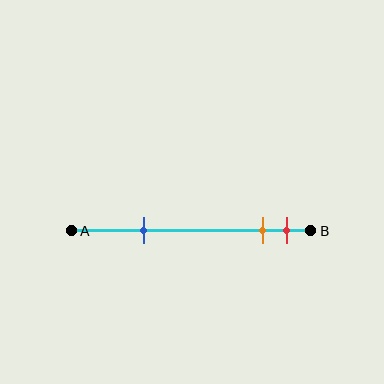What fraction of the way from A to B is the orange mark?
The orange mark is approximately 80% (0.8) of the way from A to B.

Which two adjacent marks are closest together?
The orange and red marks are the closest adjacent pair.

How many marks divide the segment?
There are 3 marks dividing the segment.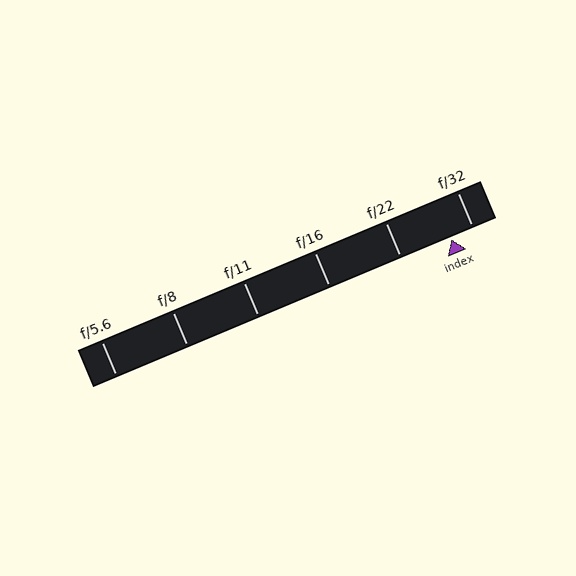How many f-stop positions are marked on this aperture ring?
There are 6 f-stop positions marked.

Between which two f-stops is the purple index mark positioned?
The index mark is between f/22 and f/32.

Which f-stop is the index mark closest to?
The index mark is closest to f/32.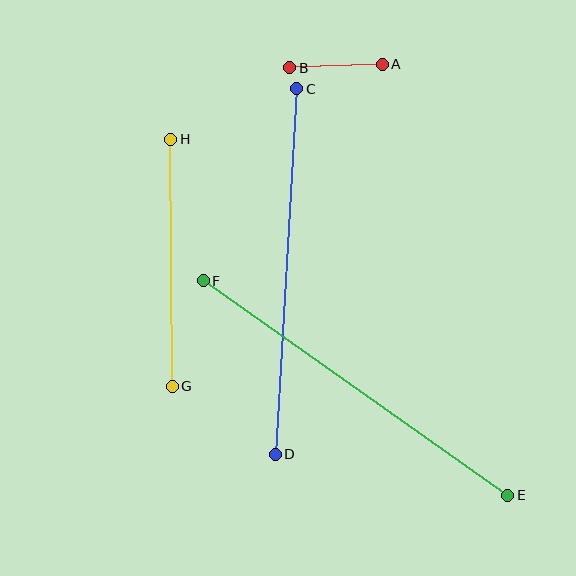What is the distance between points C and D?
The distance is approximately 366 pixels.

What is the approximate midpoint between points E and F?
The midpoint is at approximately (356, 388) pixels.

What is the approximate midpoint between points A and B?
The midpoint is at approximately (336, 66) pixels.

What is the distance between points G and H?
The distance is approximately 247 pixels.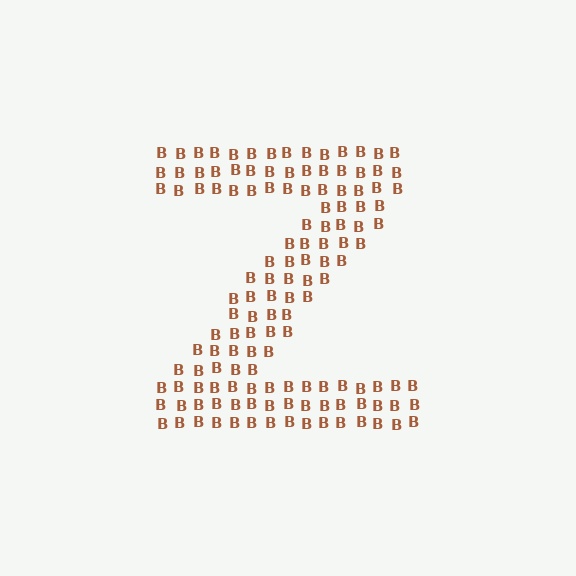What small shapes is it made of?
It is made of small letter B's.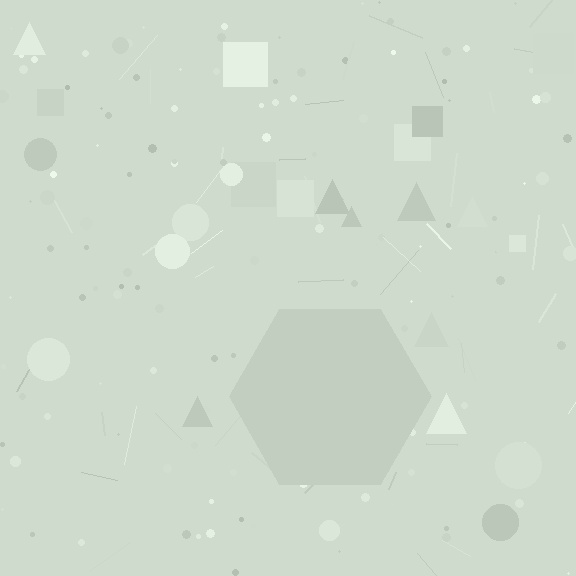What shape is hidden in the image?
A hexagon is hidden in the image.